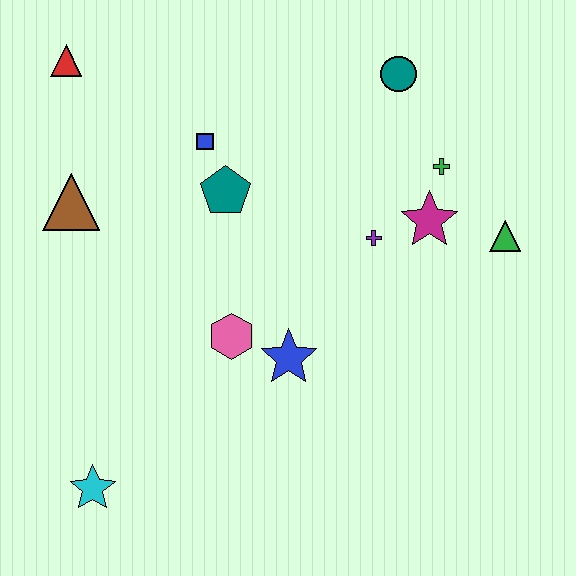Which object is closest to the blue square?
The teal pentagon is closest to the blue square.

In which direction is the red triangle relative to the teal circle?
The red triangle is to the left of the teal circle.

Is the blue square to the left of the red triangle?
No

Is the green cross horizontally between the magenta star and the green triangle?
Yes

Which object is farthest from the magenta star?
The cyan star is farthest from the magenta star.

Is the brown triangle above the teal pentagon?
No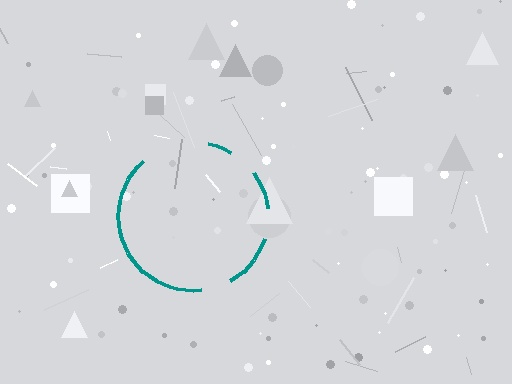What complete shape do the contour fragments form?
The contour fragments form a circle.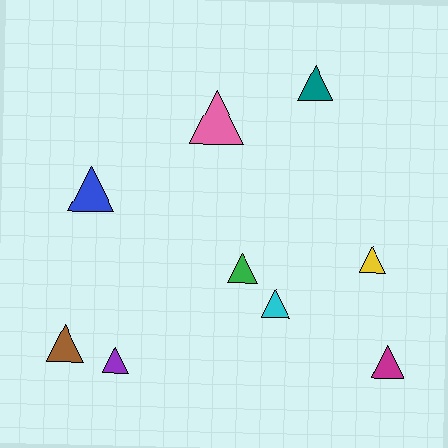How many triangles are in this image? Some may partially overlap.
There are 9 triangles.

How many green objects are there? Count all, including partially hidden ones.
There is 1 green object.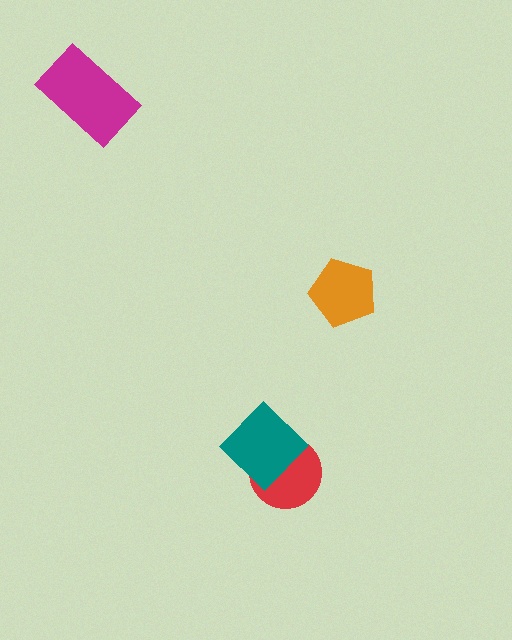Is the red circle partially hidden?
Yes, it is partially covered by another shape.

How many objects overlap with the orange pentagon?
0 objects overlap with the orange pentagon.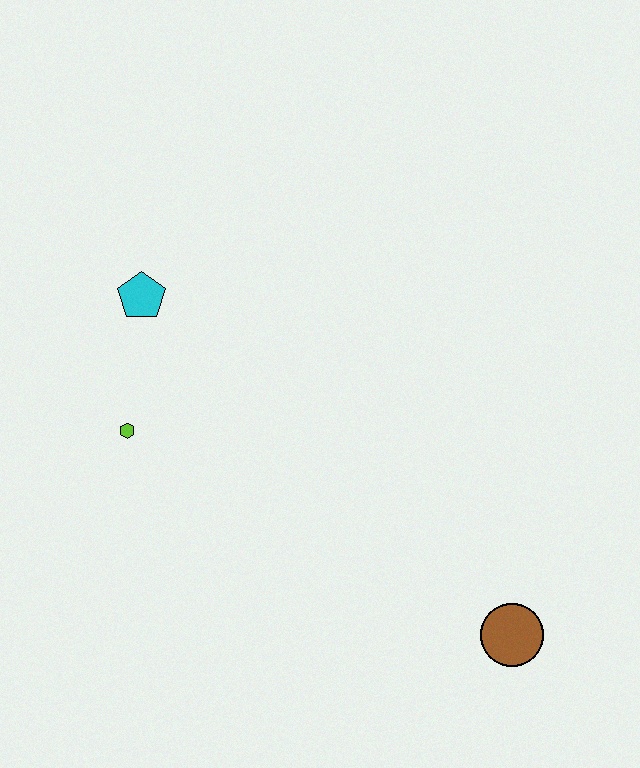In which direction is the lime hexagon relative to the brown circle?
The lime hexagon is to the left of the brown circle.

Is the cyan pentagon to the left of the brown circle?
Yes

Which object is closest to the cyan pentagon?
The lime hexagon is closest to the cyan pentagon.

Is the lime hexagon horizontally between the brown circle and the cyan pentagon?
No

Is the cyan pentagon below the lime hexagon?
No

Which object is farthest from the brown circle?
The cyan pentagon is farthest from the brown circle.